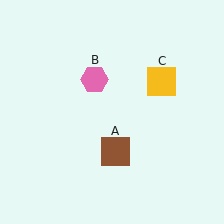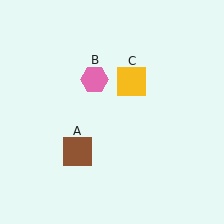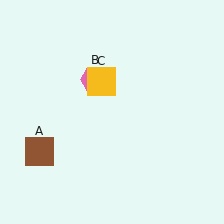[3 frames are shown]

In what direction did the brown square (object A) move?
The brown square (object A) moved left.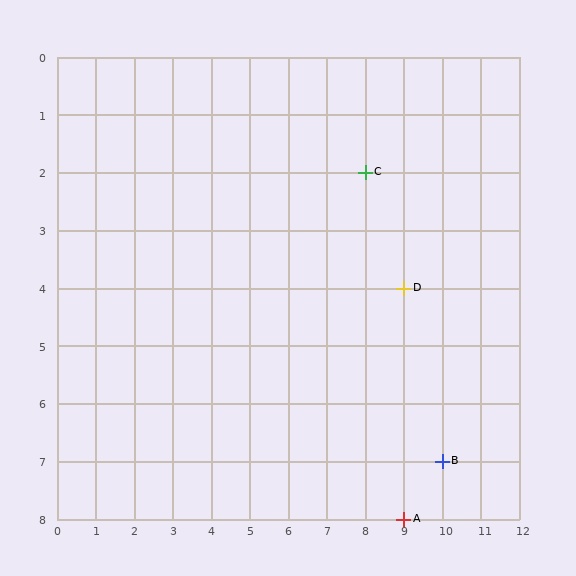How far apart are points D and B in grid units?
Points D and B are 1 column and 3 rows apart (about 3.2 grid units diagonally).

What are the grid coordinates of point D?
Point D is at grid coordinates (9, 4).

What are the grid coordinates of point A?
Point A is at grid coordinates (9, 8).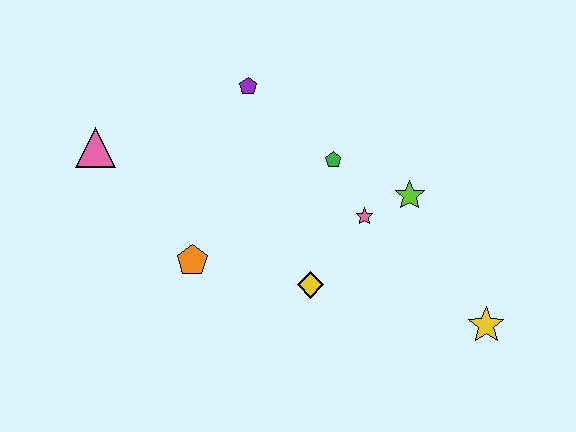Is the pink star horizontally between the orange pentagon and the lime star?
Yes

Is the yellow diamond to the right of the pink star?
No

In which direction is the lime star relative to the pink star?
The lime star is to the right of the pink star.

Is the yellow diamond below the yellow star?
No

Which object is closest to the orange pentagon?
The yellow diamond is closest to the orange pentagon.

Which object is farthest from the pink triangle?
The yellow star is farthest from the pink triangle.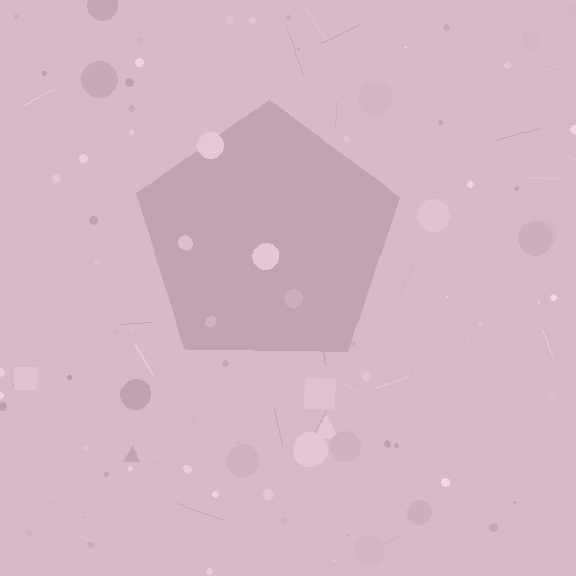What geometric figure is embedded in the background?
A pentagon is embedded in the background.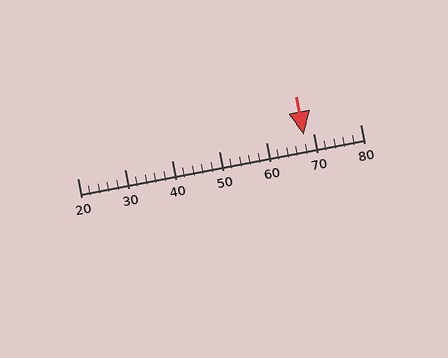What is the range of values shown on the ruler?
The ruler shows values from 20 to 80.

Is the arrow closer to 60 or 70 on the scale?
The arrow is closer to 70.